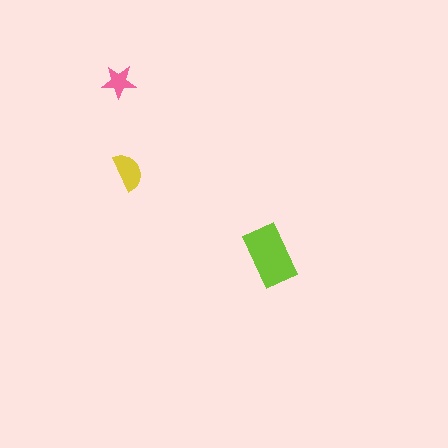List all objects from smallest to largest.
The pink star, the yellow semicircle, the lime rectangle.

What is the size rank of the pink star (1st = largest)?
3rd.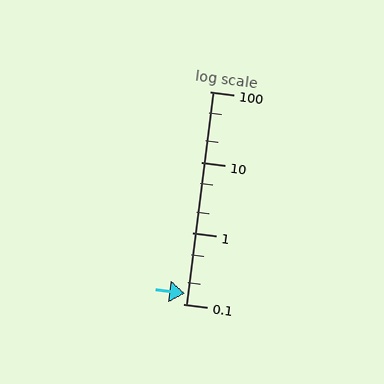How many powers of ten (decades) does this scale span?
The scale spans 3 decades, from 0.1 to 100.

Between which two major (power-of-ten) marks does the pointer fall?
The pointer is between 0.1 and 1.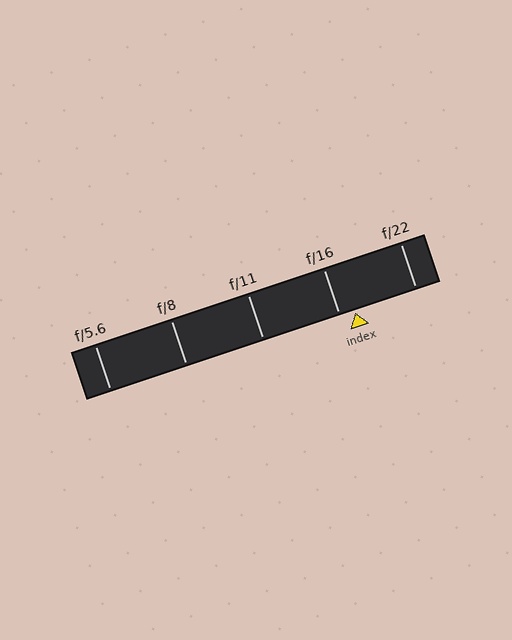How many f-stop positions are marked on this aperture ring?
There are 5 f-stop positions marked.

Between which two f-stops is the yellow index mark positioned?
The index mark is between f/16 and f/22.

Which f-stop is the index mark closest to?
The index mark is closest to f/16.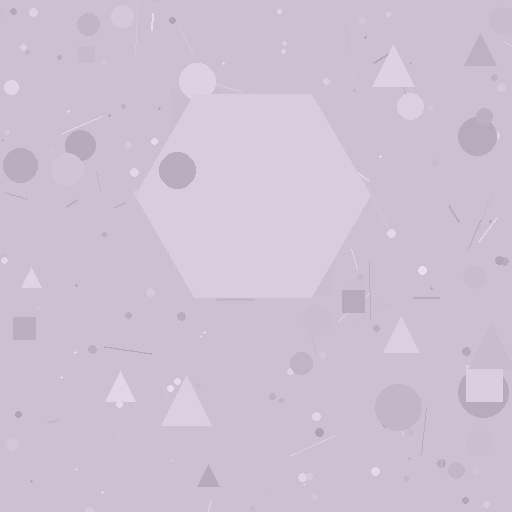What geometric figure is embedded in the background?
A hexagon is embedded in the background.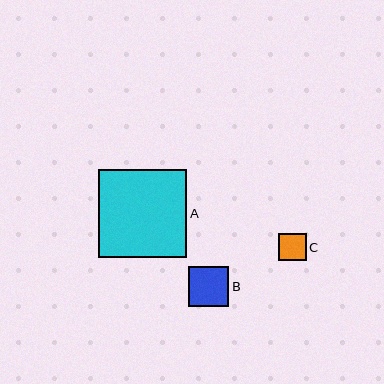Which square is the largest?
Square A is the largest with a size of approximately 89 pixels.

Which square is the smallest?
Square C is the smallest with a size of approximately 27 pixels.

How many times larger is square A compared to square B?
Square A is approximately 2.2 times the size of square B.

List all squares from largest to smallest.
From largest to smallest: A, B, C.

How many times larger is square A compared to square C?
Square A is approximately 3.3 times the size of square C.